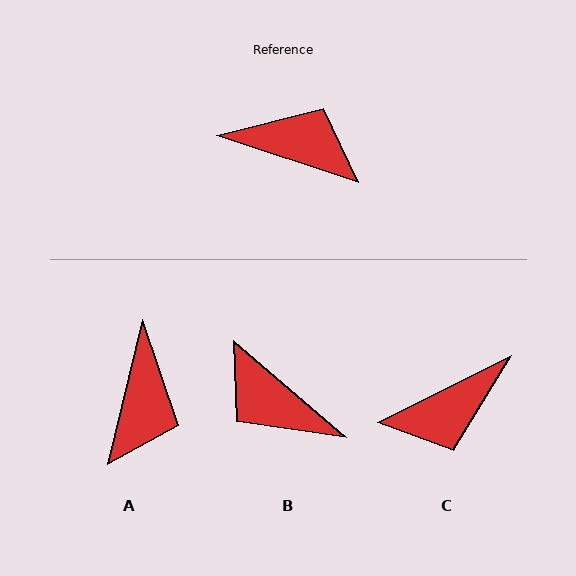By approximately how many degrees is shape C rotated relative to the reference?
Approximately 135 degrees clockwise.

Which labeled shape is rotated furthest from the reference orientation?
B, about 157 degrees away.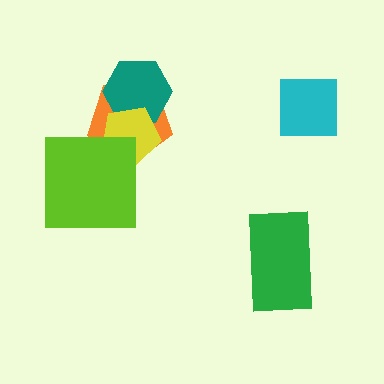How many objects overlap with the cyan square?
0 objects overlap with the cyan square.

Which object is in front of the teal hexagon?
The yellow pentagon is in front of the teal hexagon.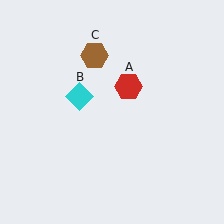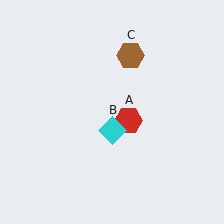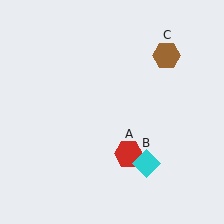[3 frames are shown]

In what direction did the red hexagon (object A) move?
The red hexagon (object A) moved down.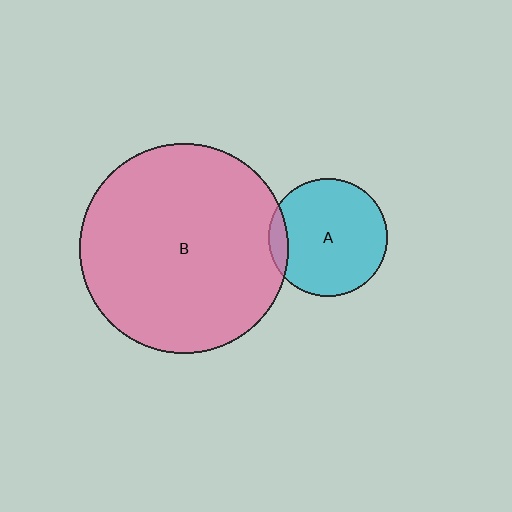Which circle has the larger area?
Circle B (pink).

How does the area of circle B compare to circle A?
Approximately 3.1 times.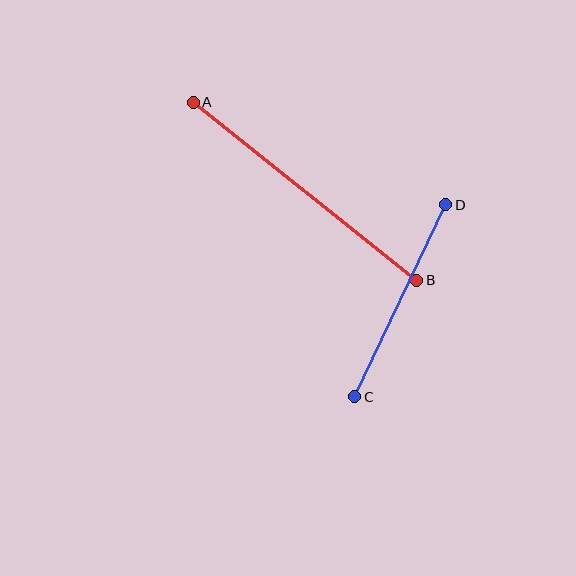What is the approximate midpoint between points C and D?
The midpoint is at approximately (400, 301) pixels.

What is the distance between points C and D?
The distance is approximately 212 pixels.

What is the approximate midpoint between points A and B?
The midpoint is at approximately (305, 191) pixels.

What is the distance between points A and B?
The distance is approximately 286 pixels.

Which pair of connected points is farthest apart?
Points A and B are farthest apart.